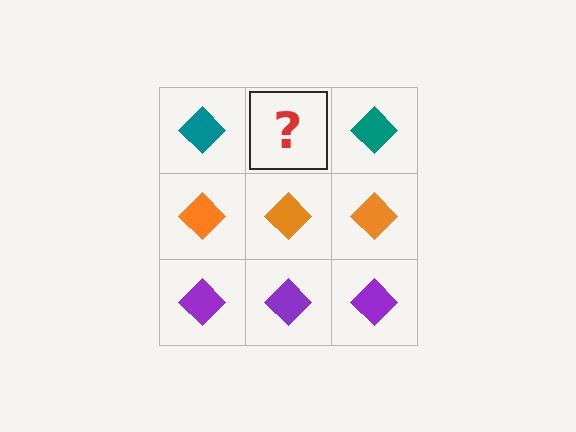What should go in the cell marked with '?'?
The missing cell should contain a teal diamond.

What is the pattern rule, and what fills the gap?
The rule is that each row has a consistent color. The gap should be filled with a teal diamond.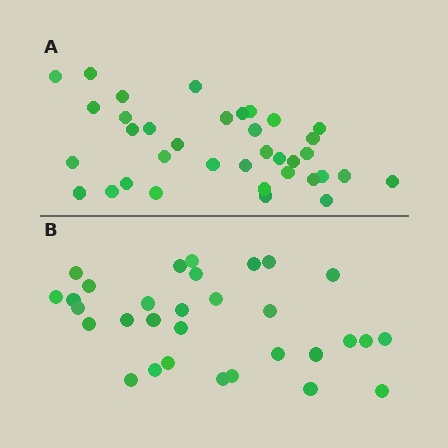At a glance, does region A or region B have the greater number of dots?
Region A (the top region) has more dots.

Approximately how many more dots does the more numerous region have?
Region A has about 5 more dots than region B.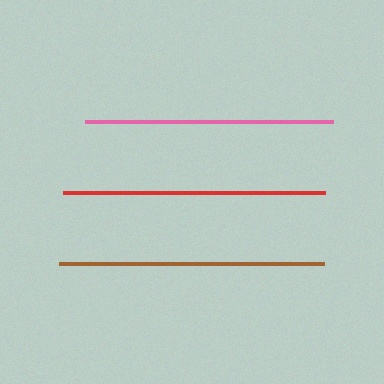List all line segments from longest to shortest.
From longest to shortest: brown, red, pink.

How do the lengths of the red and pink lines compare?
The red and pink lines are approximately the same length.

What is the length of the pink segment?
The pink segment is approximately 248 pixels long.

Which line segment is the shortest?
The pink line is the shortest at approximately 248 pixels.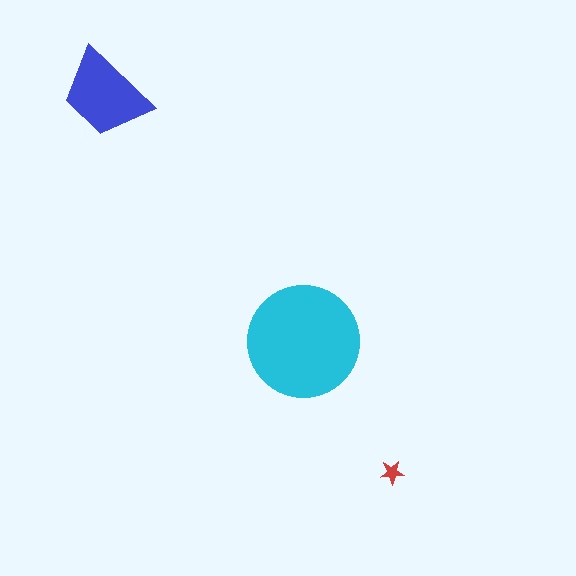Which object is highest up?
The blue trapezoid is topmost.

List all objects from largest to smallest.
The cyan circle, the blue trapezoid, the red star.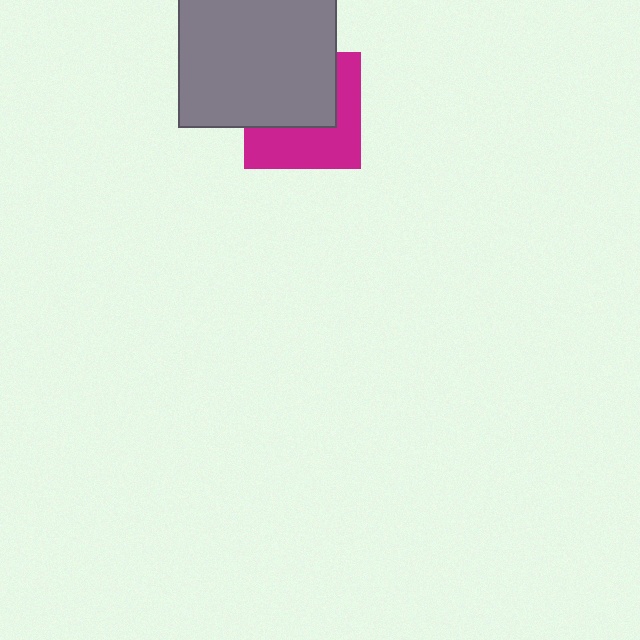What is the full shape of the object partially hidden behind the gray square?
The partially hidden object is a magenta square.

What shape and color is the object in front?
The object in front is a gray square.